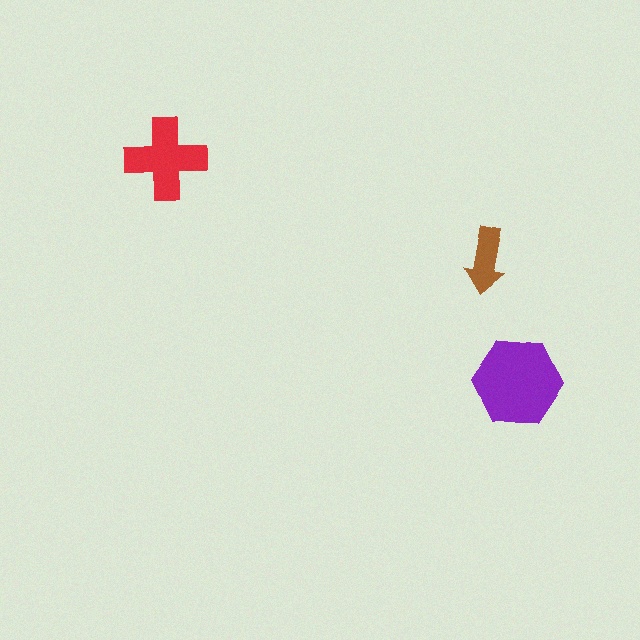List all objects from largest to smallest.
The purple hexagon, the red cross, the brown arrow.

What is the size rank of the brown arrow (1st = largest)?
3rd.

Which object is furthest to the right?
The purple hexagon is rightmost.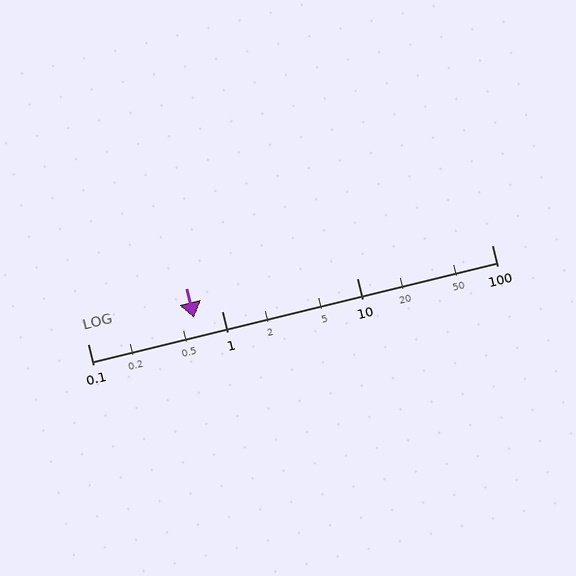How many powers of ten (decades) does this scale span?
The scale spans 3 decades, from 0.1 to 100.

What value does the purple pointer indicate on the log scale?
The pointer indicates approximately 0.62.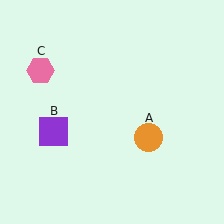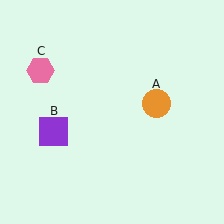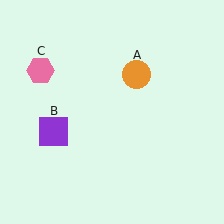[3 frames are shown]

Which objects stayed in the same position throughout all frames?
Purple square (object B) and pink hexagon (object C) remained stationary.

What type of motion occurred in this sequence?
The orange circle (object A) rotated counterclockwise around the center of the scene.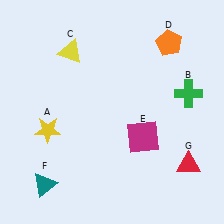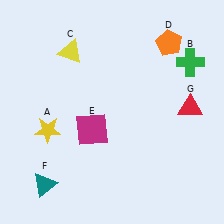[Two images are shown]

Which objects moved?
The objects that moved are: the green cross (B), the magenta square (E), the red triangle (G).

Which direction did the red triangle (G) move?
The red triangle (G) moved up.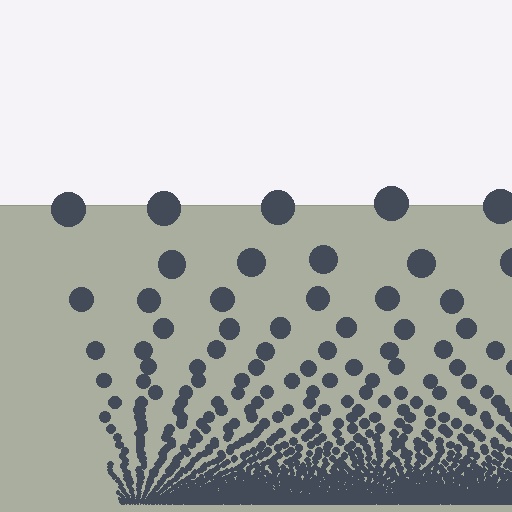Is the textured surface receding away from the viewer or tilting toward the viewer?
The surface appears to tilt toward the viewer. Texture elements get larger and sparser toward the top.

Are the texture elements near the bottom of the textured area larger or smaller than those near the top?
Smaller. The gradient is inverted — elements near the bottom are smaller and denser.